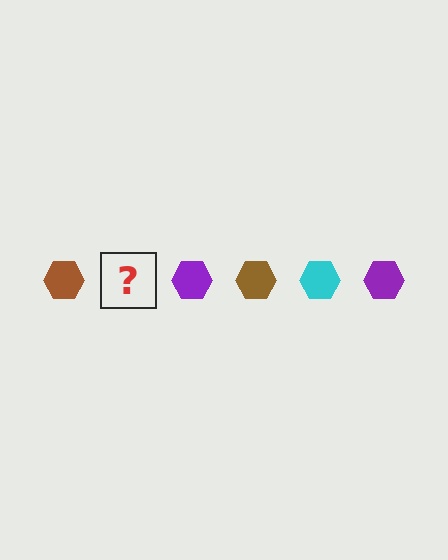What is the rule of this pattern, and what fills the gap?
The rule is that the pattern cycles through brown, cyan, purple hexagons. The gap should be filled with a cyan hexagon.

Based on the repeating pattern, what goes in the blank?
The blank should be a cyan hexagon.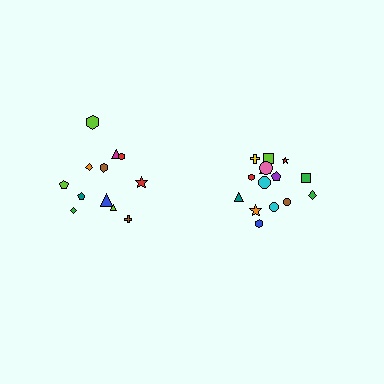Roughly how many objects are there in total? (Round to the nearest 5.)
Roughly 25 objects in total.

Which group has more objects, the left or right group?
The right group.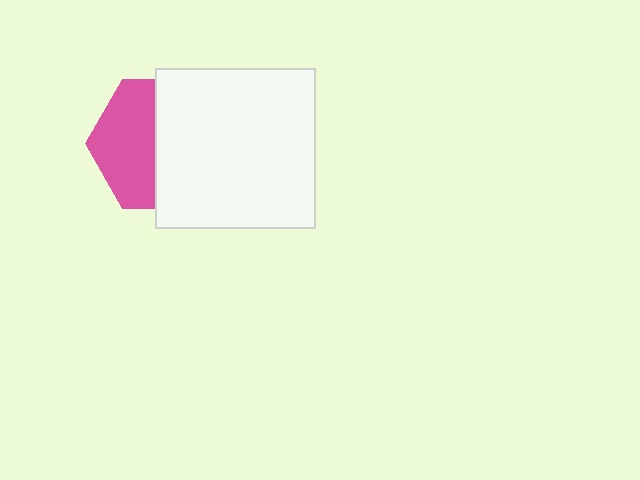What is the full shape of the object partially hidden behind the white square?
The partially hidden object is a pink hexagon.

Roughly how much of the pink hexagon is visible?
About half of it is visible (roughly 46%).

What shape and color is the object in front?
The object in front is a white square.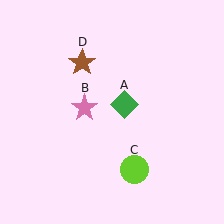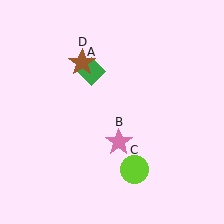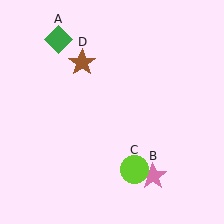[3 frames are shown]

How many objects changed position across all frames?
2 objects changed position: green diamond (object A), pink star (object B).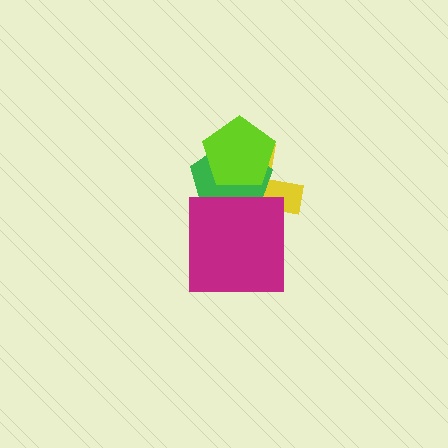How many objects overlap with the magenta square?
2 objects overlap with the magenta square.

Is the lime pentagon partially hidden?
No, no other shape covers it.